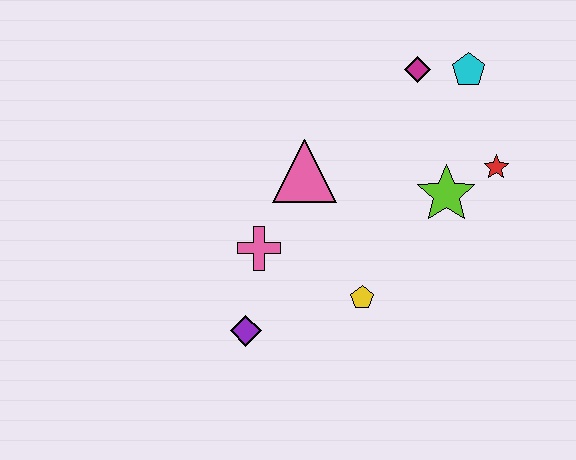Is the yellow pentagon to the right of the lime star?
No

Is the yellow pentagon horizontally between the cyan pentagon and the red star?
No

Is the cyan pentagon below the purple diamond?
No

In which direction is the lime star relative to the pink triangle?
The lime star is to the right of the pink triangle.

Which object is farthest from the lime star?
The purple diamond is farthest from the lime star.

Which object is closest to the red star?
The lime star is closest to the red star.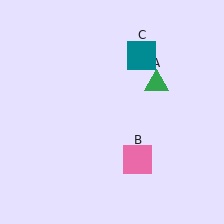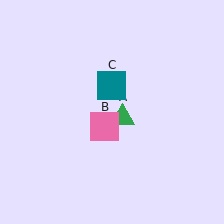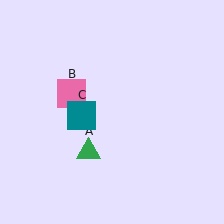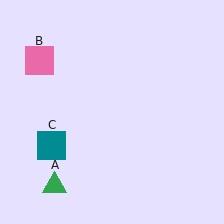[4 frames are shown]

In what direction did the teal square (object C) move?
The teal square (object C) moved down and to the left.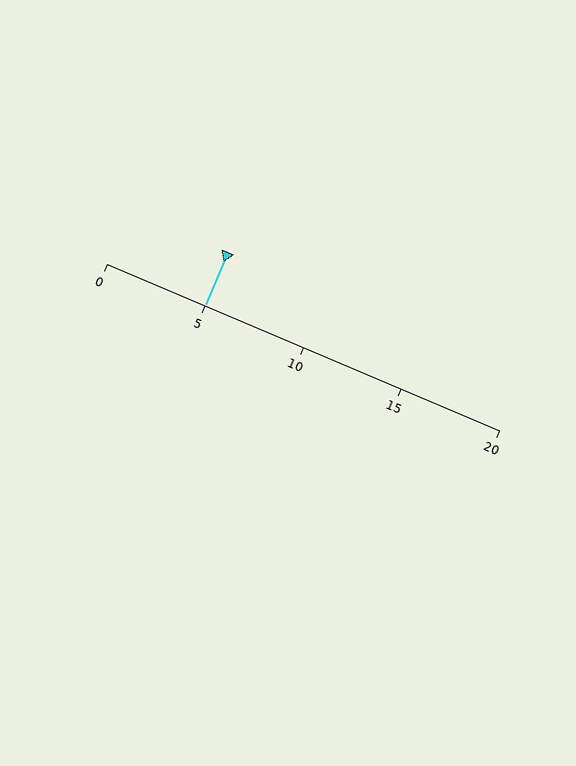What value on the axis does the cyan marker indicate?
The marker indicates approximately 5.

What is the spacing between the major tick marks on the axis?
The major ticks are spaced 5 apart.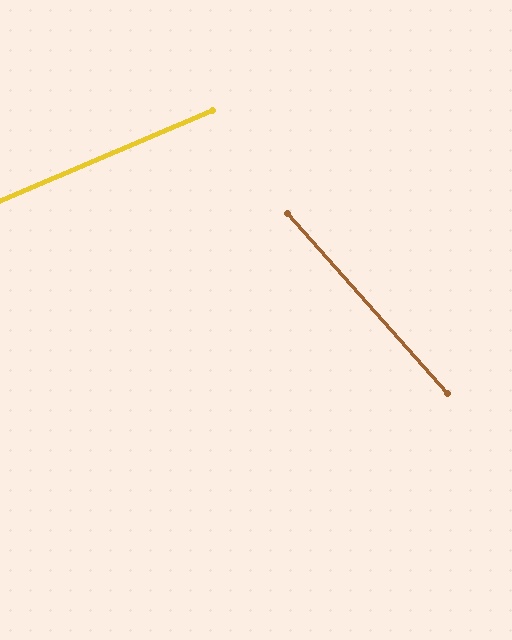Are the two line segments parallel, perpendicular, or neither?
Neither parallel nor perpendicular — they differ by about 71°.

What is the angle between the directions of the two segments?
Approximately 71 degrees.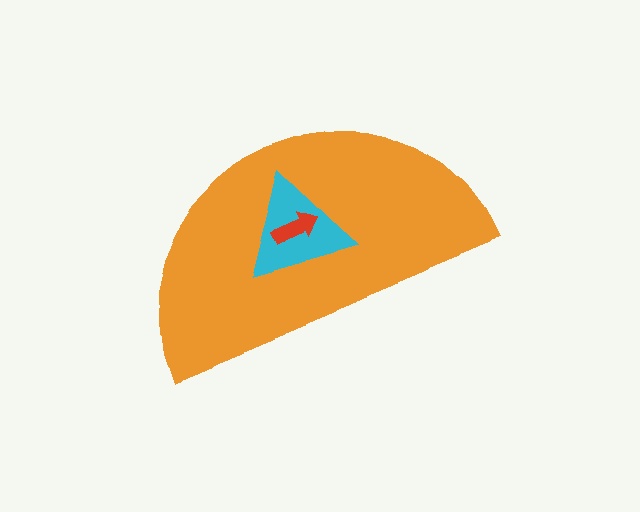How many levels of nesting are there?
3.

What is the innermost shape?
The red arrow.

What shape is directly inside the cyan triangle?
The red arrow.